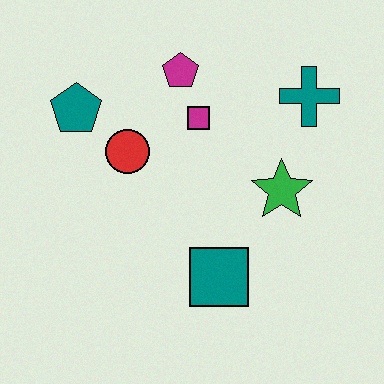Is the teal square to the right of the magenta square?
Yes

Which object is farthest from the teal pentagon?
The teal cross is farthest from the teal pentagon.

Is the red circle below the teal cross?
Yes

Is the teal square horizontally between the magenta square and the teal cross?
Yes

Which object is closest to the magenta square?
The magenta pentagon is closest to the magenta square.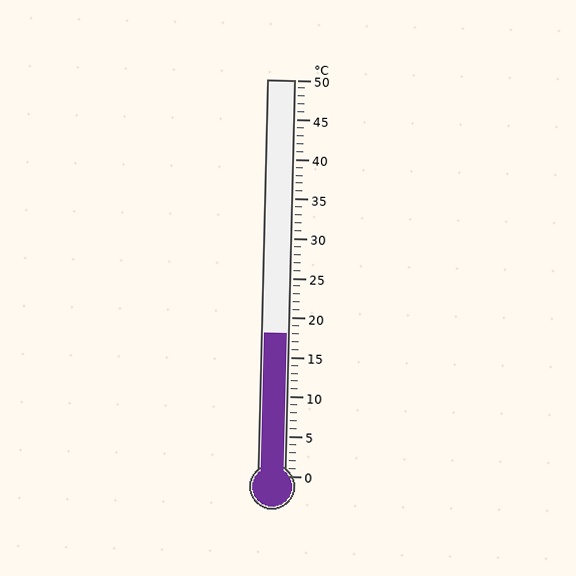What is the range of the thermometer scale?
The thermometer scale ranges from 0°C to 50°C.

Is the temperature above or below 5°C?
The temperature is above 5°C.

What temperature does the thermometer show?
The thermometer shows approximately 18°C.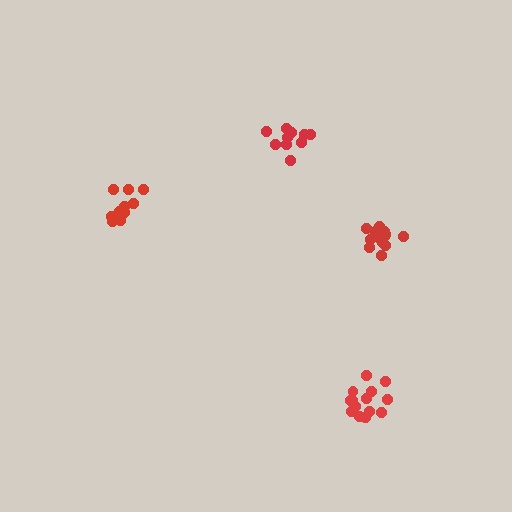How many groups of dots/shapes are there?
There are 4 groups.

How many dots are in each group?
Group 1: 10 dots, Group 2: 13 dots, Group 3: 14 dots, Group 4: 10 dots (47 total).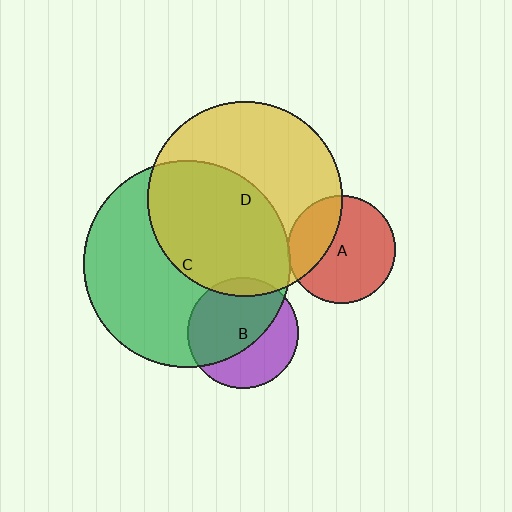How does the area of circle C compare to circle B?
Approximately 3.5 times.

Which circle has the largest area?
Circle C (green).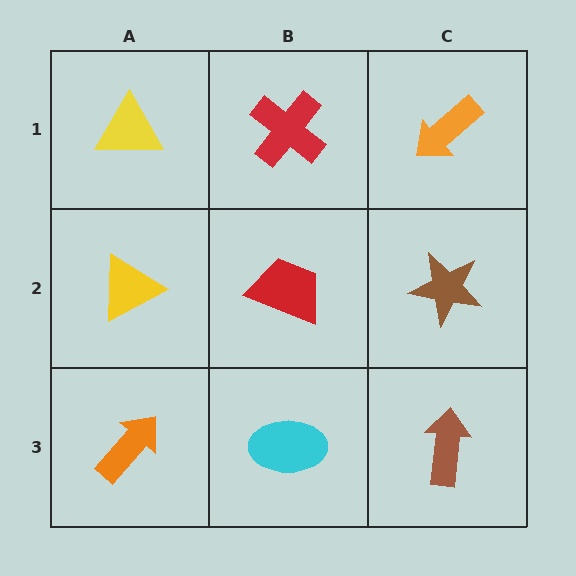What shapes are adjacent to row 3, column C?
A brown star (row 2, column C), a cyan ellipse (row 3, column B).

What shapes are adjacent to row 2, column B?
A red cross (row 1, column B), a cyan ellipse (row 3, column B), a yellow triangle (row 2, column A), a brown star (row 2, column C).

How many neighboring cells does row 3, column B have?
3.